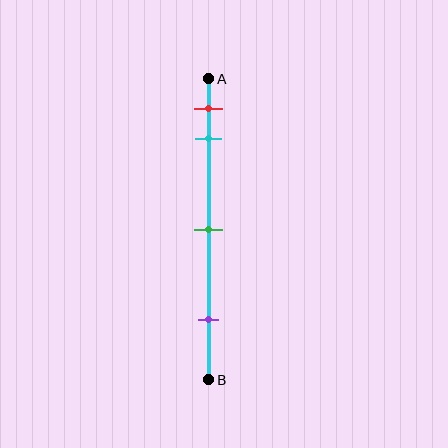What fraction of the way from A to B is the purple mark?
The purple mark is approximately 80% (0.8) of the way from A to B.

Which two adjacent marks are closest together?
The red and cyan marks are the closest adjacent pair.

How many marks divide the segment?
There are 4 marks dividing the segment.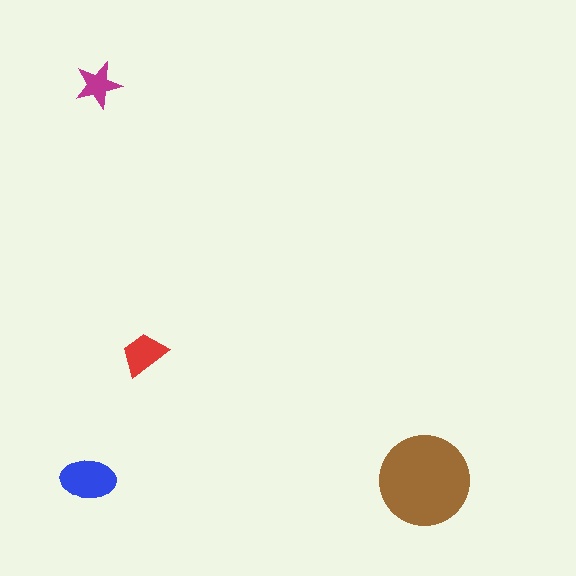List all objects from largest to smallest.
The brown circle, the blue ellipse, the red trapezoid, the magenta star.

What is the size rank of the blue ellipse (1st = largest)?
2nd.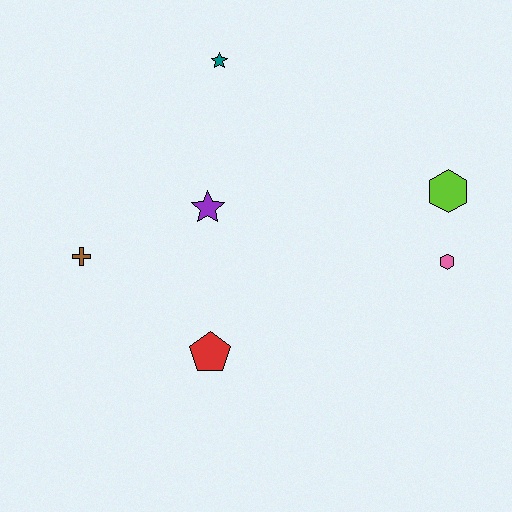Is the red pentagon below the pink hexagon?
Yes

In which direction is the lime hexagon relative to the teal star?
The lime hexagon is to the right of the teal star.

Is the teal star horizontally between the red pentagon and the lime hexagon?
Yes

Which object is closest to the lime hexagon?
The pink hexagon is closest to the lime hexagon.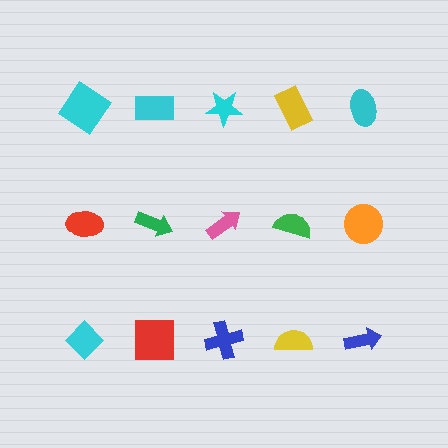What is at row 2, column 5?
An orange circle.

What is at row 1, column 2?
A cyan rectangle.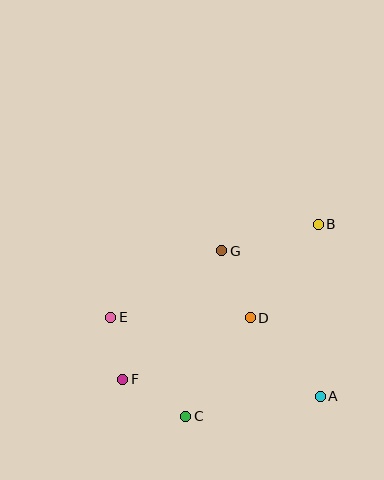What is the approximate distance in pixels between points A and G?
The distance between A and G is approximately 175 pixels.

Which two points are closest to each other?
Points E and F are closest to each other.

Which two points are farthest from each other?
Points B and F are farthest from each other.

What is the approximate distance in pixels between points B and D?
The distance between B and D is approximately 116 pixels.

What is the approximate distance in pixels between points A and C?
The distance between A and C is approximately 136 pixels.